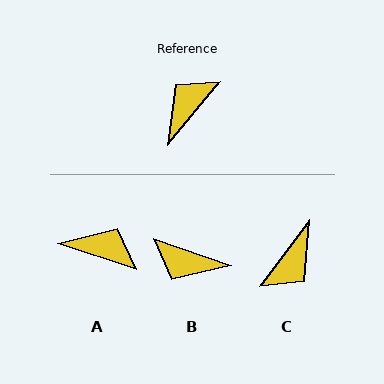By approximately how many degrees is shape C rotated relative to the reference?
Approximately 177 degrees clockwise.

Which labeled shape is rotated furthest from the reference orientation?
C, about 177 degrees away.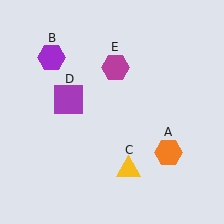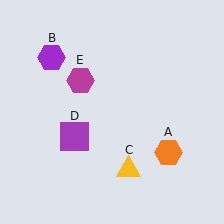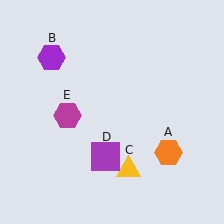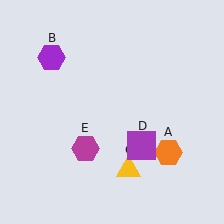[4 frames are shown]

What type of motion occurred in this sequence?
The purple square (object D), magenta hexagon (object E) rotated counterclockwise around the center of the scene.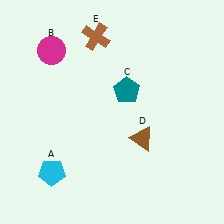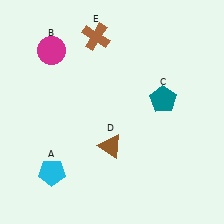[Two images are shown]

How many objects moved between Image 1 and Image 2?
2 objects moved between the two images.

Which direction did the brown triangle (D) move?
The brown triangle (D) moved left.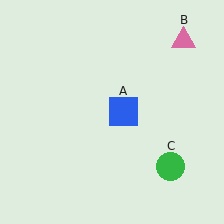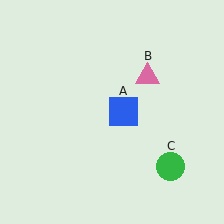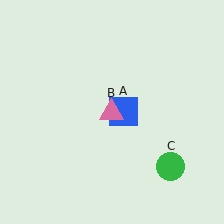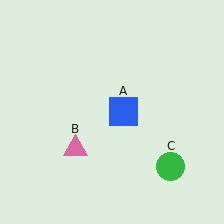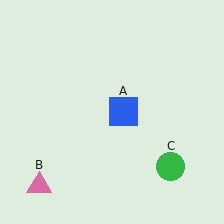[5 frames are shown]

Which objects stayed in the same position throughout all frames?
Blue square (object A) and green circle (object C) remained stationary.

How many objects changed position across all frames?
1 object changed position: pink triangle (object B).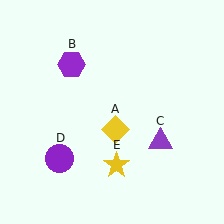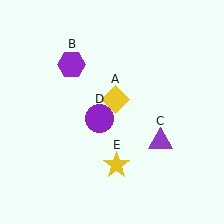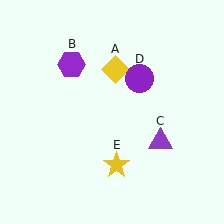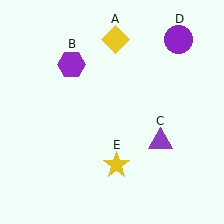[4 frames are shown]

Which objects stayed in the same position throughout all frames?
Purple hexagon (object B) and purple triangle (object C) and yellow star (object E) remained stationary.